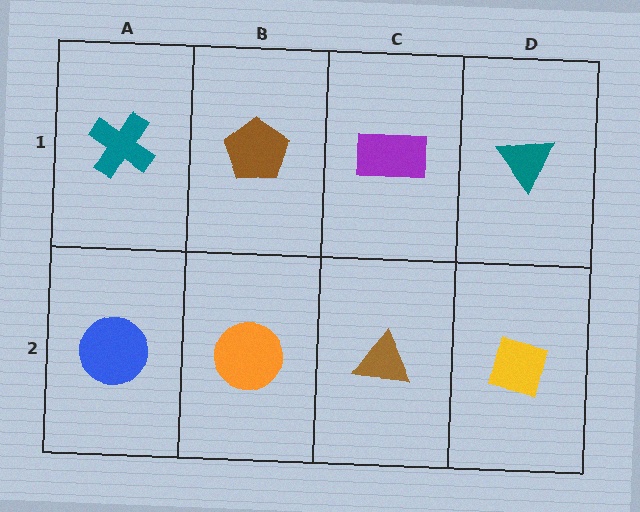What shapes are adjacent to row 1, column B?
An orange circle (row 2, column B), a teal cross (row 1, column A), a purple rectangle (row 1, column C).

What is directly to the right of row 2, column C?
A yellow square.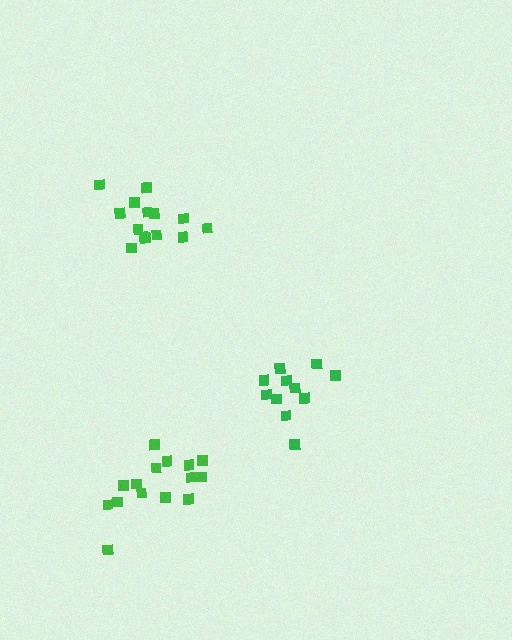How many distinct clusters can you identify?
There are 3 distinct clusters.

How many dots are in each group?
Group 1: 15 dots, Group 2: 11 dots, Group 3: 14 dots (40 total).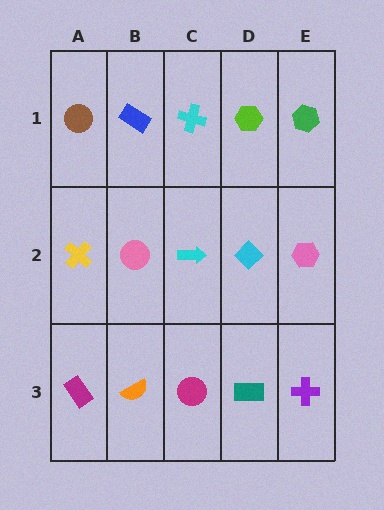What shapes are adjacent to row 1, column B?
A pink circle (row 2, column B), a brown circle (row 1, column A), a cyan cross (row 1, column C).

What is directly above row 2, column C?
A cyan cross.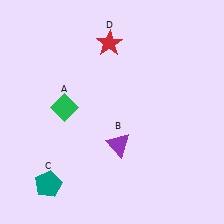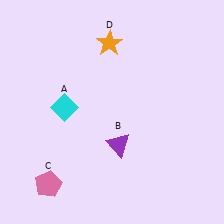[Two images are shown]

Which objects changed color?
A changed from green to cyan. C changed from teal to pink. D changed from red to orange.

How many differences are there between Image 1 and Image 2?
There are 3 differences between the two images.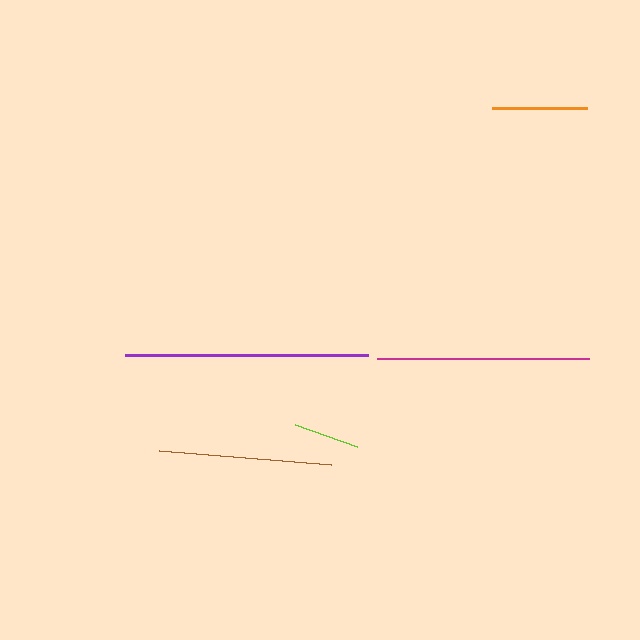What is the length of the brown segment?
The brown segment is approximately 172 pixels long.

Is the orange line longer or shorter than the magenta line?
The magenta line is longer than the orange line.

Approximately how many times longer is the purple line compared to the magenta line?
The purple line is approximately 1.2 times the length of the magenta line.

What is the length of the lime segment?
The lime segment is approximately 66 pixels long.